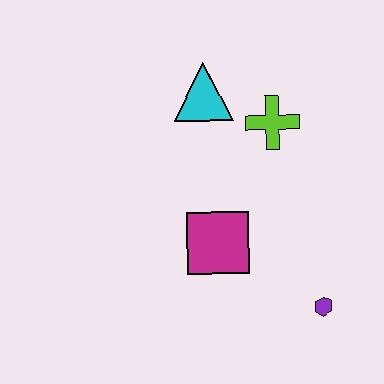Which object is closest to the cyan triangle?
The lime cross is closest to the cyan triangle.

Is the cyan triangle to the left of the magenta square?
Yes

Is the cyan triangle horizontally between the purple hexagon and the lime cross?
No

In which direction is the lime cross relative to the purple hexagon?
The lime cross is above the purple hexagon.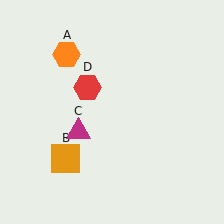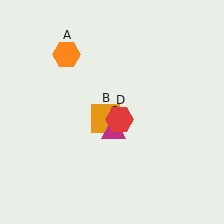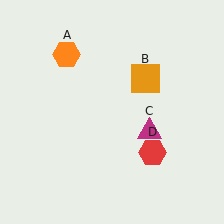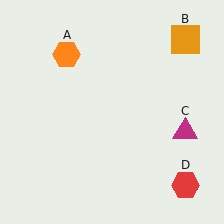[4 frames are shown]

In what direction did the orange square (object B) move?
The orange square (object B) moved up and to the right.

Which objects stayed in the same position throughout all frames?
Orange hexagon (object A) remained stationary.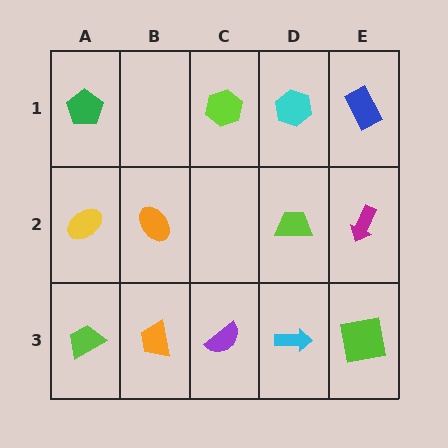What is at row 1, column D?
A cyan hexagon.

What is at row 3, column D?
A cyan arrow.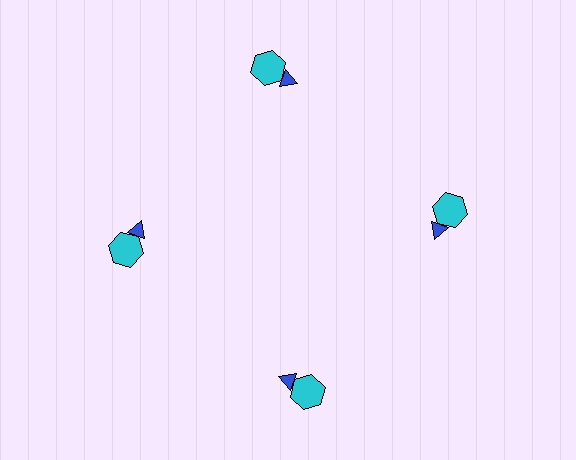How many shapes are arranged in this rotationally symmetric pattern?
There are 8 shapes, arranged in 4 groups of 2.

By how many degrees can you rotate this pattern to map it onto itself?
The pattern maps onto itself every 90 degrees of rotation.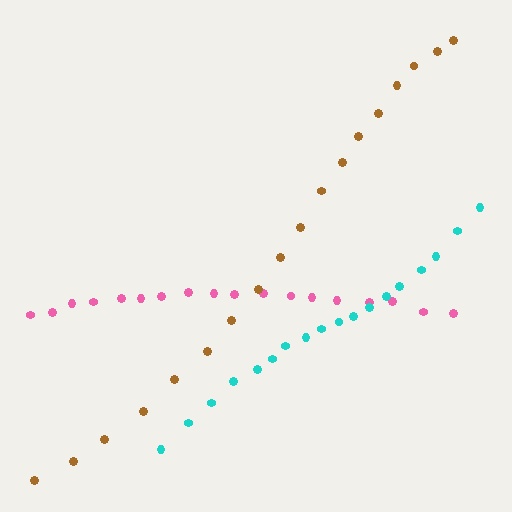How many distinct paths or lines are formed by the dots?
There are 3 distinct paths.